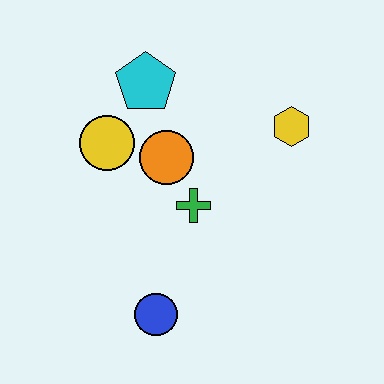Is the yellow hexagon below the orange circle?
No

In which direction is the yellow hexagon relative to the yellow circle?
The yellow hexagon is to the right of the yellow circle.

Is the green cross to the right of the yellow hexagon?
No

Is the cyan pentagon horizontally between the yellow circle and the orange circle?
Yes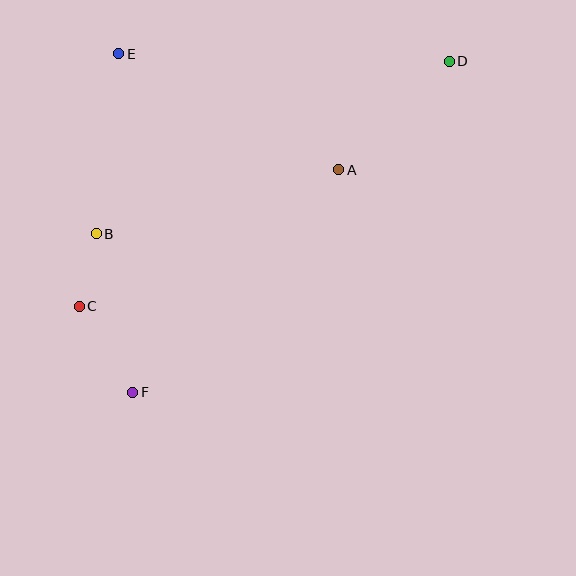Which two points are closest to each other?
Points B and C are closest to each other.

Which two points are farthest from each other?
Points D and F are farthest from each other.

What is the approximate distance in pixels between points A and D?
The distance between A and D is approximately 154 pixels.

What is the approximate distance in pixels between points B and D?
The distance between B and D is approximately 392 pixels.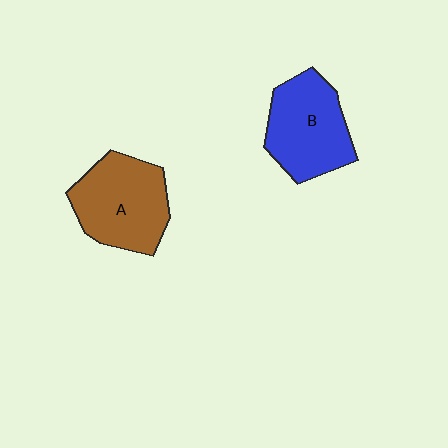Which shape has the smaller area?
Shape B (blue).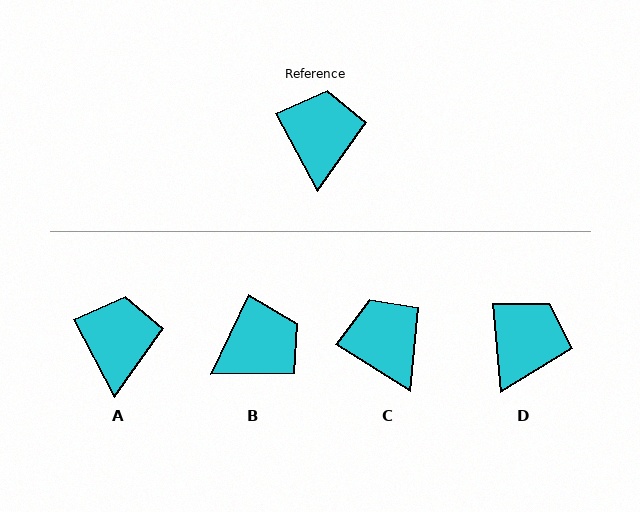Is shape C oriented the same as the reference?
No, it is off by about 30 degrees.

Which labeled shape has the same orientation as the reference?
A.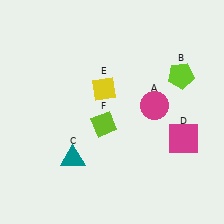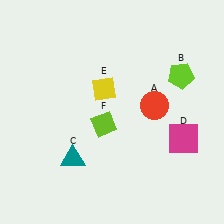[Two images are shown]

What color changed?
The circle (A) changed from magenta in Image 1 to red in Image 2.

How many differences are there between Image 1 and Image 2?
There is 1 difference between the two images.